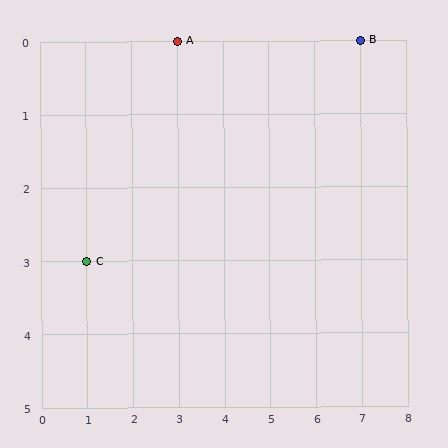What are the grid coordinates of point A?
Point A is at grid coordinates (3, 0).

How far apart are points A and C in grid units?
Points A and C are 2 columns and 3 rows apart (about 3.6 grid units diagonally).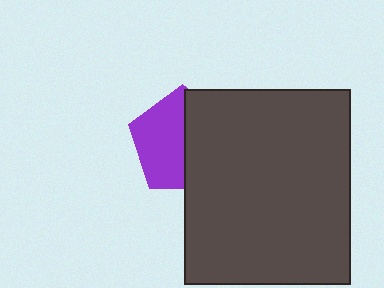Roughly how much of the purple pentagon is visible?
About half of it is visible (roughly 51%).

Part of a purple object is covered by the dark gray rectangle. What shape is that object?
It is a pentagon.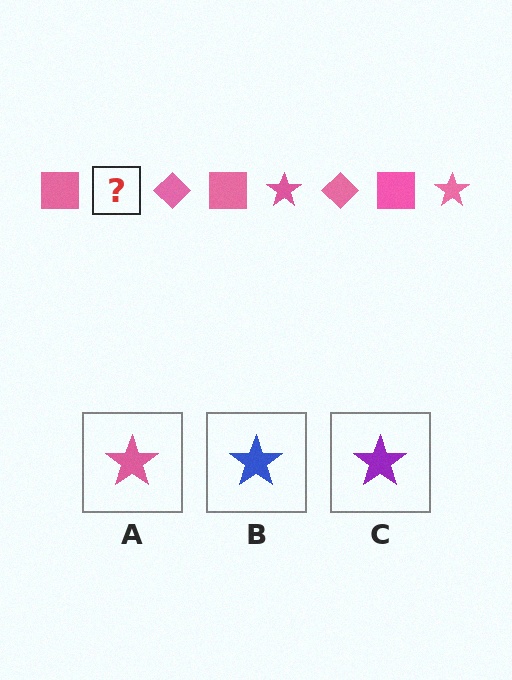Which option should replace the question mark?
Option A.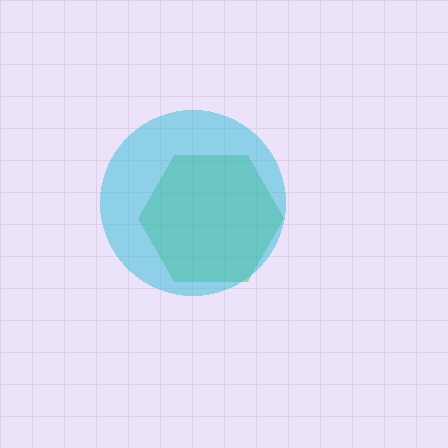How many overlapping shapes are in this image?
There are 2 overlapping shapes in the image.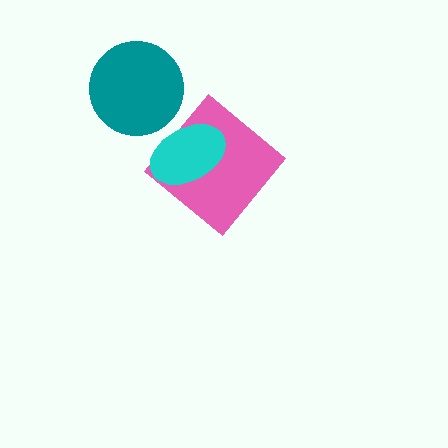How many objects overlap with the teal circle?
0 objects overlap with the teal circle.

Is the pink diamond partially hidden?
Yes, it is partially covered by another shape.